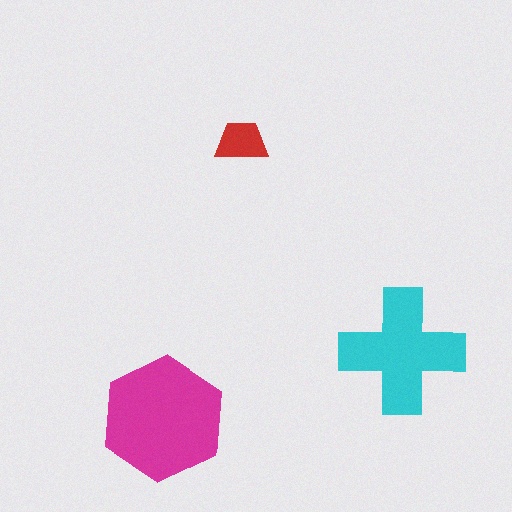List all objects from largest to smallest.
The magenta hexagon, the cyan cross, the red trapezoid.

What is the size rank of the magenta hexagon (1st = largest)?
1st.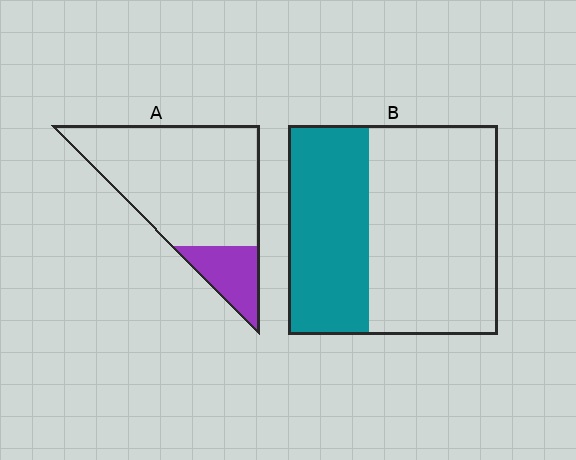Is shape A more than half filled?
No.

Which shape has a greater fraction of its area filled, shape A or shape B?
Shape B.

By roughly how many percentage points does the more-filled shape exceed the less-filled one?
By roughly 20 percentage points (B over A).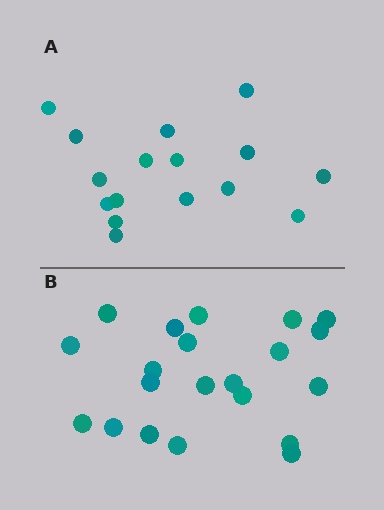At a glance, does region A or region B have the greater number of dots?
Region B (the bottom region) has more dots.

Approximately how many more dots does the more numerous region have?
Region B has about 5 more dots than region A.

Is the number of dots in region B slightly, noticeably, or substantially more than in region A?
Region B has noticeably more, but not dramatically so. The ratio is roughly 1.3 to 1.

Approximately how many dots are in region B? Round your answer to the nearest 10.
About 20 dots. (The exact count is 21, which rounds to 20.)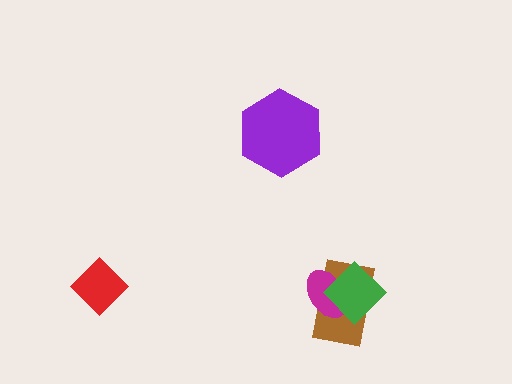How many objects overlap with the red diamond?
0 objects overlap with the red diamond.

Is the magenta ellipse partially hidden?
Yes, it is partially covered by another shape.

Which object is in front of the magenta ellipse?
The green diamond is in front of the magenta ellipse.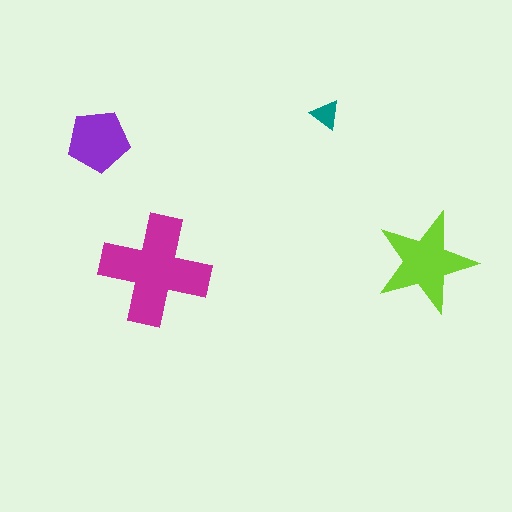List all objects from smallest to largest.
The teal triangle, the purple pentagon, the lime star, the magenta cross.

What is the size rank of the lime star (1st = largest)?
2nd.